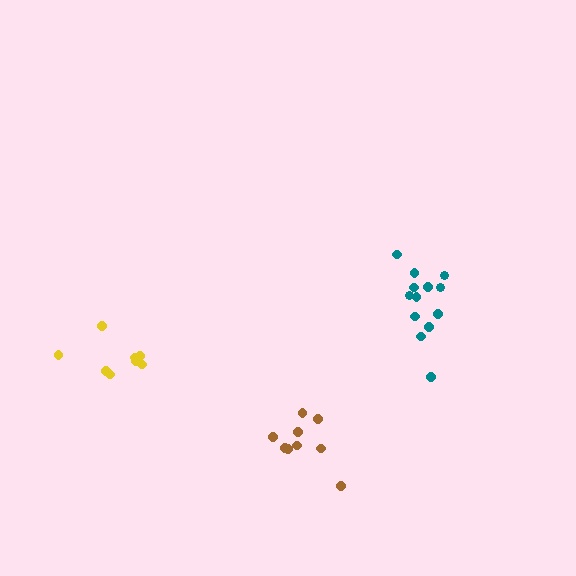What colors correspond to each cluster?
The clusters are colored: yellow, teal, brown.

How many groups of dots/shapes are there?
There are 3 groups.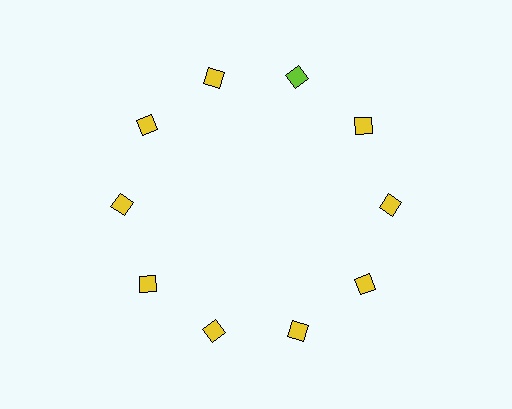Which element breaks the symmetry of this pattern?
The lime diamond at roughly the 1 o'clock position breaks the symmetry. All other shapes are yellow diamonds.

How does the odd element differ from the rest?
It has a different color: lime instead of yellow.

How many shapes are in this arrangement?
There are 10 shapes arranged in a ring pattern.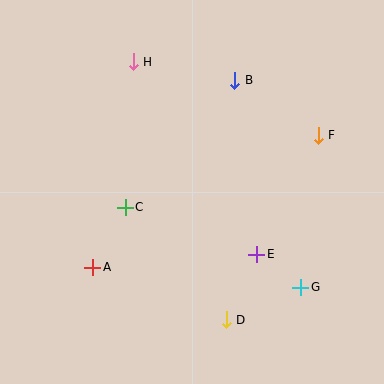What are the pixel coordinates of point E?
Point E is at (257, 254).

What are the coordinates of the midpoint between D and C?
The midpoint between D and C is at (176, 264).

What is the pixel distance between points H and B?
The distance between H and B is 103 pixels.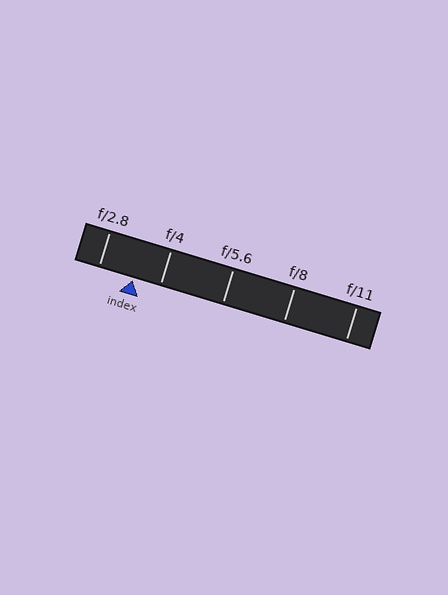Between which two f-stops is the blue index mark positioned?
The index mark is between f/2.8 and f/4.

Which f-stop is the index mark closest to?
The index mark is closest to f/4.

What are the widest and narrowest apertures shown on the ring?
The widest aperture shown is f/2.8 and the narrowest is f/11.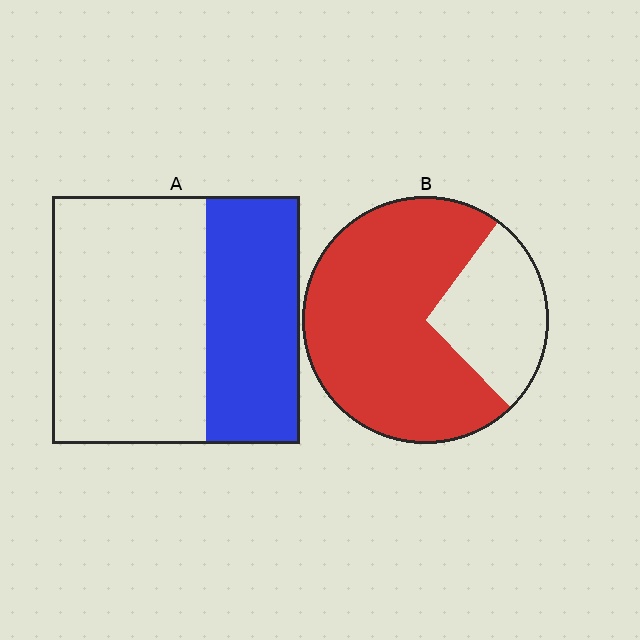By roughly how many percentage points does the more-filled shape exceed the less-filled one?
By roughly 35 percentage points (B over A).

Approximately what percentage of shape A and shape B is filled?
A is approximately 40% and B is approximately 75%.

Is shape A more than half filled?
No.